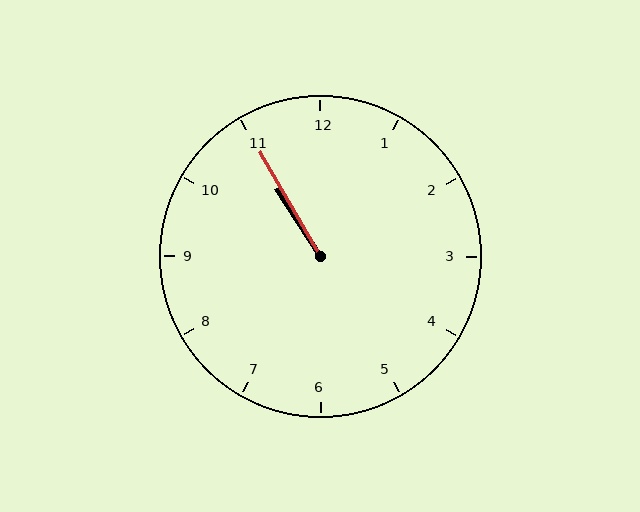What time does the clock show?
10:55.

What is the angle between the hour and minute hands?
Approximately 2 degrees.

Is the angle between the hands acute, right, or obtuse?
It is acute.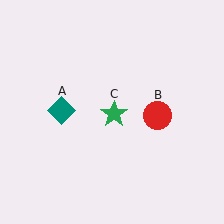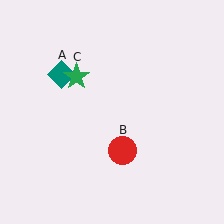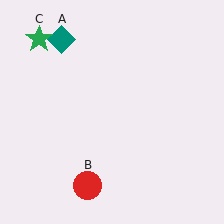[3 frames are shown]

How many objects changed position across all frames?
3 objects changed position: teal diamond (object A), red circle (object B), green star (object C).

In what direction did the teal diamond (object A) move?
The teal diamond (object A) moved up.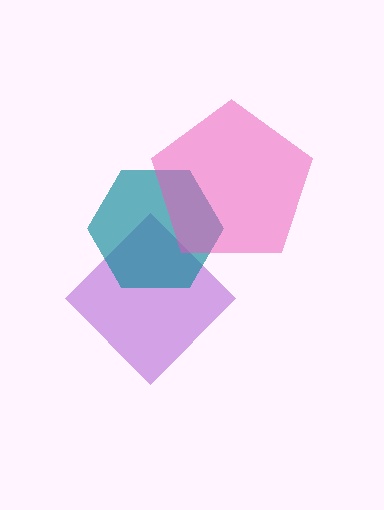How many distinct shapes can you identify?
There are 3 distinct shapes: a purple diamond, a teal hexagon, a pink pentagon.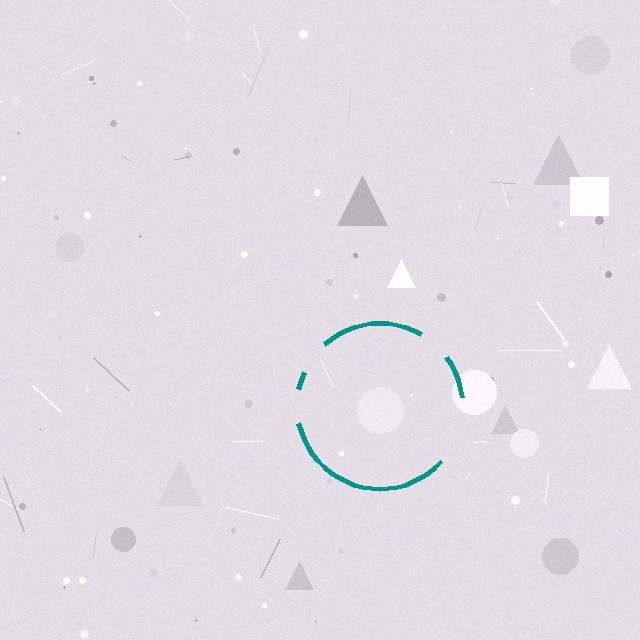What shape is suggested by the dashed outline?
The dashed outline suggests a circle.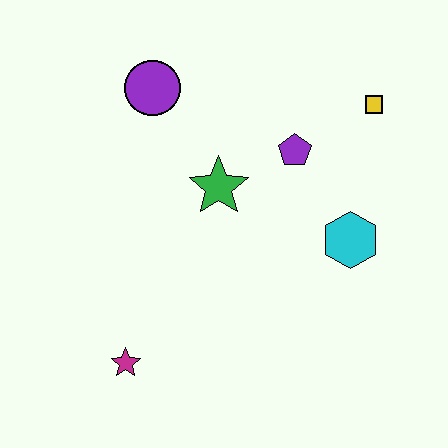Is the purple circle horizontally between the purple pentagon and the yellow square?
No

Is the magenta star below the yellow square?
Yes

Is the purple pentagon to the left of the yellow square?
Yes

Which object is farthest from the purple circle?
The magenta star is farthest from the purple circle.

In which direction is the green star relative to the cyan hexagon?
The green star is to the left of the cyan hexagon.